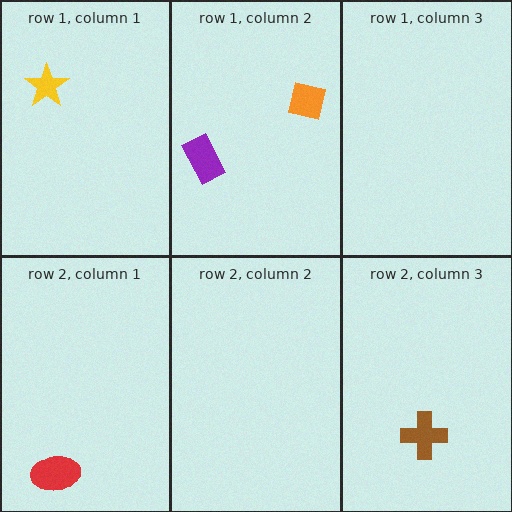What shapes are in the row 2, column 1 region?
The red ellipse.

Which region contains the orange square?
The row 1, column 2 region.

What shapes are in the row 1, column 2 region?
The purple rectangle, the orange square.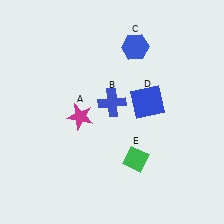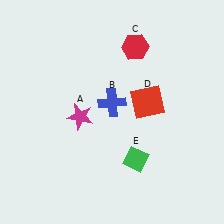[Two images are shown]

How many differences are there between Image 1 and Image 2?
There are 2 differences between the two images.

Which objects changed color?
C changed from blue to red. D changed from blue to red.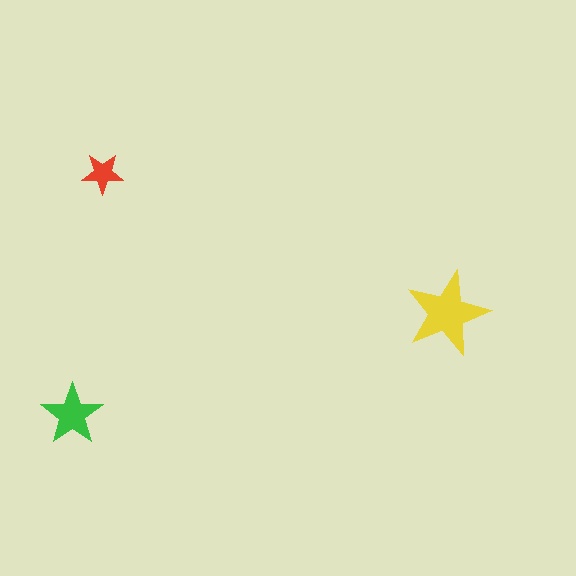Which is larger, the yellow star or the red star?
The yellow one.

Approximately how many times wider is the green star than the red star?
About 1.5 times wider.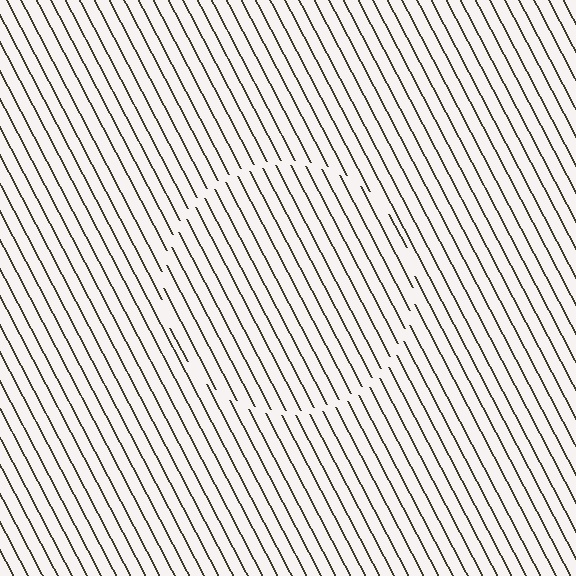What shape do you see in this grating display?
An illusory circle. The interior of the shape contains the same grating, shifted by half a period — the contour is defined by the phase discontinuity where line-ends from the inner and outer gratings abut.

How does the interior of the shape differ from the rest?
The interior of the shape contains the same grating, shifted by half a period — the contour is defined by the phase discontinuity where line-ends from the inner and outer gratings abut.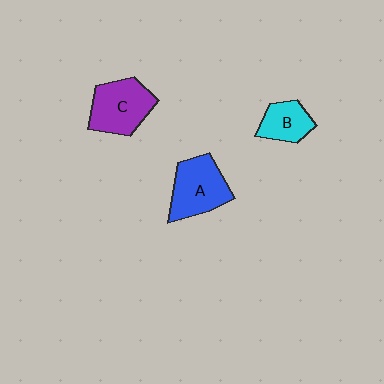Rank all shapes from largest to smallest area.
From largest to smallest: A (blue), C (purple), B (cyan).